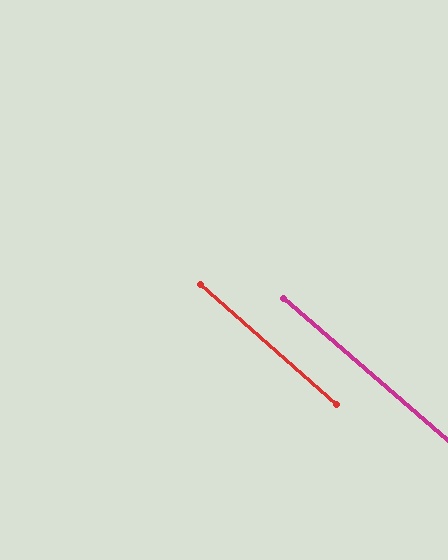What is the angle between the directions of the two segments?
Approximately 0 degrees.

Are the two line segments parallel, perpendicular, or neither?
Parallel — their directions differ by only 0.5°.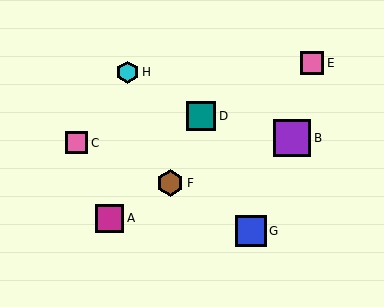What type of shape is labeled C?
Shape C is a pink square.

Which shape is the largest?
The purple square (labeled B) is the largest.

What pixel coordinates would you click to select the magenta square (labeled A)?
Click at (110, 218) to select the magenta square A.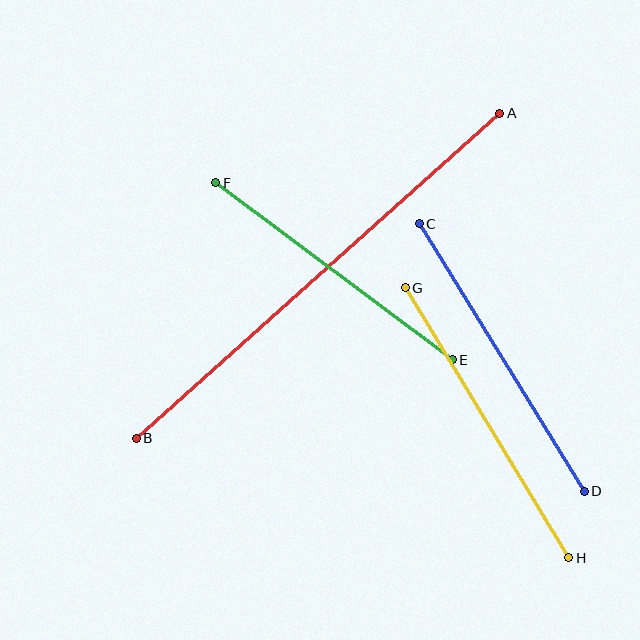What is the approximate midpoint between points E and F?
The midpoint is at approximately (334, 271) pixels.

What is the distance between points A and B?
The distance is approximately 487 pixels.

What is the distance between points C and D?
The distance is approximately 314 pixels.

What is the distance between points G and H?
The distance is approximately 315 pixels.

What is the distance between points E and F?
The distance is approximately 295 pixels.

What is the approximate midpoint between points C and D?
The midpoint is at approximately (502, 358) pixels.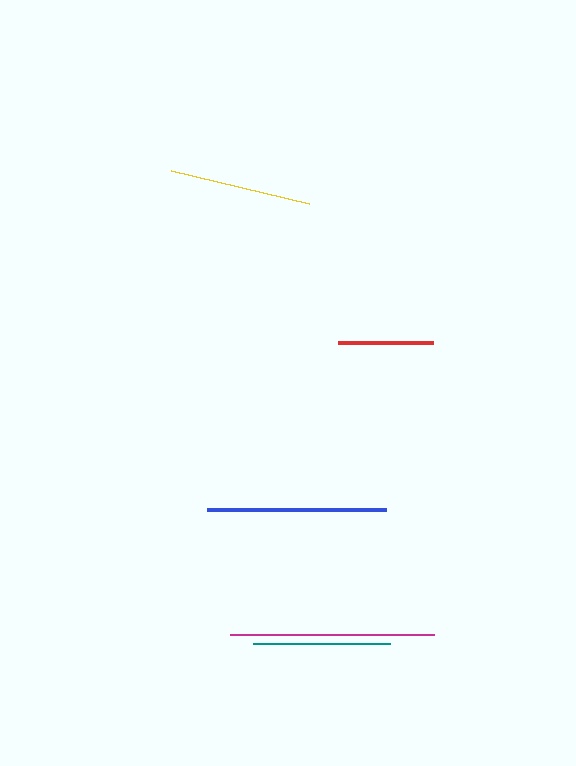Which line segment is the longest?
The magenta line is the longest at approximately 204 pixels.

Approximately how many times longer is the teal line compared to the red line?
The teal line is approximately 1.4 times the length of the red line.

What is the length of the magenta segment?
The magenta segment is approximately 204 pixels long.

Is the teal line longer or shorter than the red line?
The teal line is longer than the red line.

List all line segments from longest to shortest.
From longest to shortest: magenta, blue, yellow, teal, red.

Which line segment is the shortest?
The red line is the shortest at approximately 95 pixels.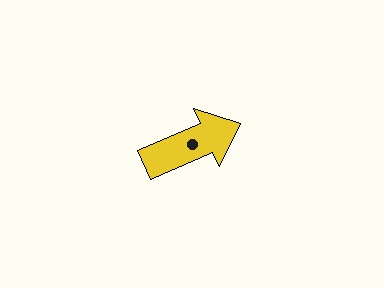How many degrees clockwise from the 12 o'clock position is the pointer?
Approximately 66 degrees.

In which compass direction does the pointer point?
Northeast.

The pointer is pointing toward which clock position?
Roughly 2 o'clock.